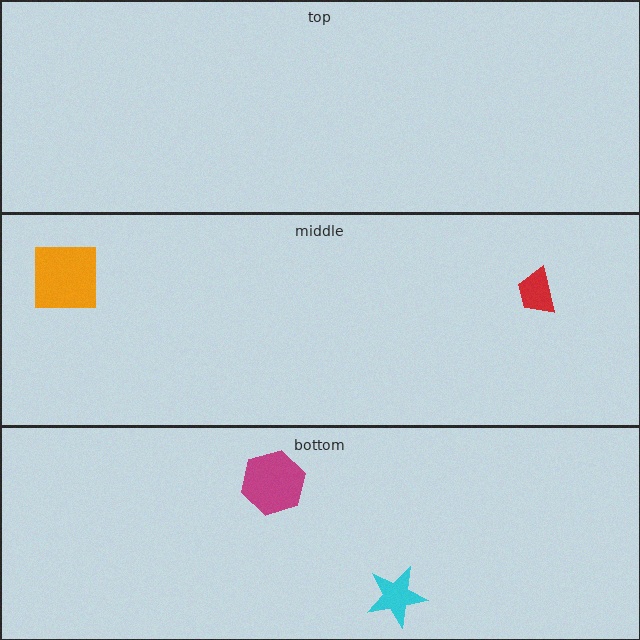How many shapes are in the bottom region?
2.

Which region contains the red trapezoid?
The middle region.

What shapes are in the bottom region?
The cyan star, the magenta hexagon.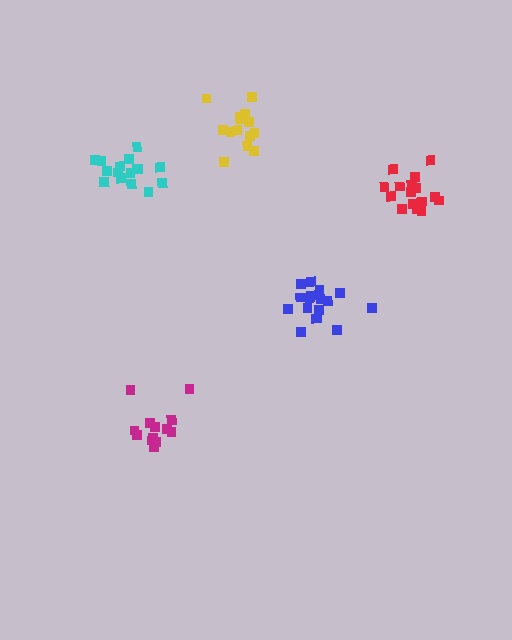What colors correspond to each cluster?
The clusters are colored: yellow, magenta, blue, cyan, red.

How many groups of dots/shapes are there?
There are 5 groups.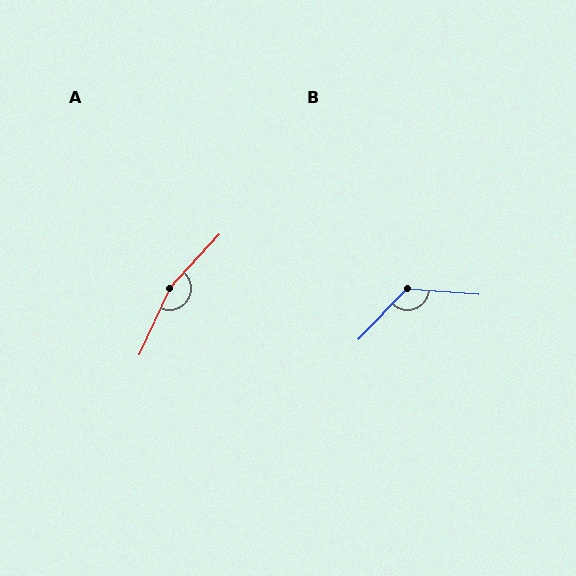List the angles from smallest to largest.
B (129°), A (162°).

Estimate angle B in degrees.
Approximately 129 degrees.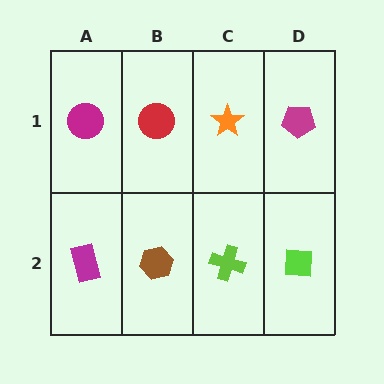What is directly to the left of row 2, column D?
A lime cross.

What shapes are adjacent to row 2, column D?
A magenta pentagon (row 1, column D), a lime cross (row 2, column C).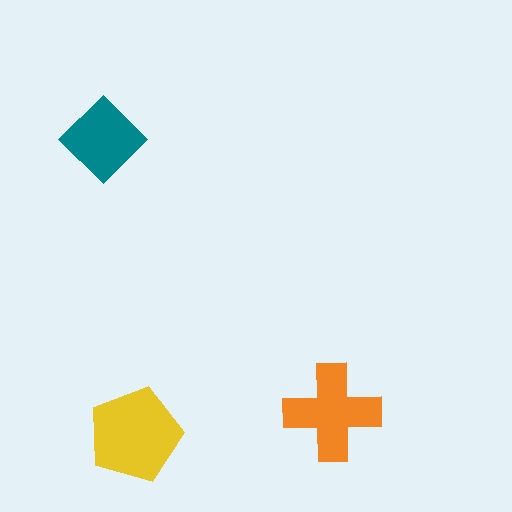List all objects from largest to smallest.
The yellow pentagon, the orange cross, the teal diamond.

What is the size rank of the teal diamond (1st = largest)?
3rd.